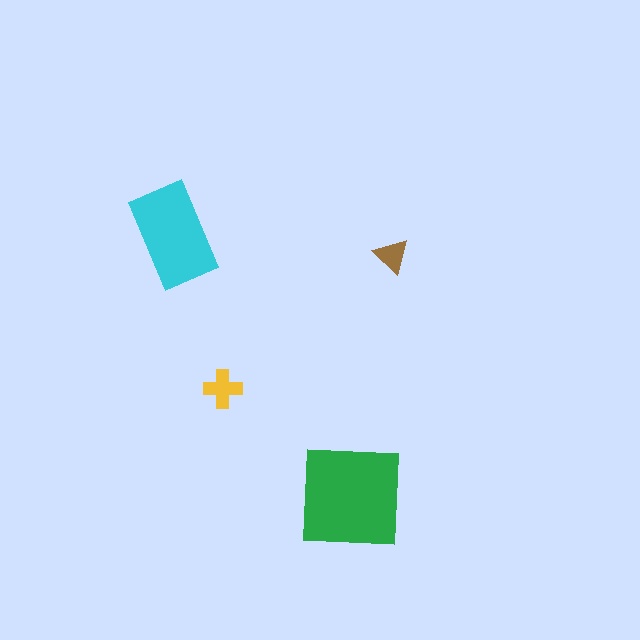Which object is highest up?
The cyan rectangle is topmost.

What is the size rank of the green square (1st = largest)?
1st.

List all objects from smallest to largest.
The brown triangle, the yellow cross, the cyan rectangle, the green square.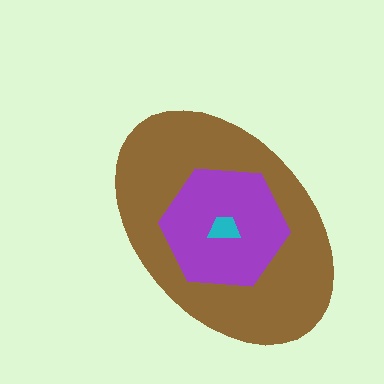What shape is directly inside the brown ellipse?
The purple hexagon.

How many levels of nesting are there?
3.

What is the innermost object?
The cyan trapezoid.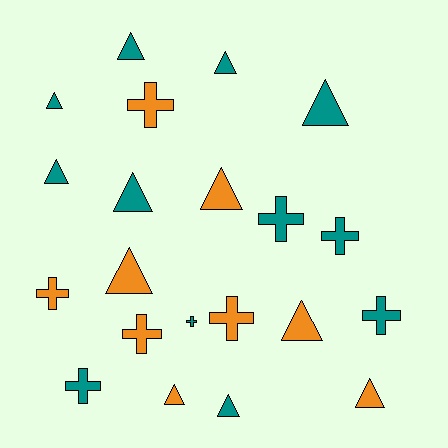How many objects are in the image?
There are 21 objects.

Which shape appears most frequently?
Triangle, with 12 objects.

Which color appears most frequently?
Teal, with 12 objects.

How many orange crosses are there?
There are 4 orange crosses.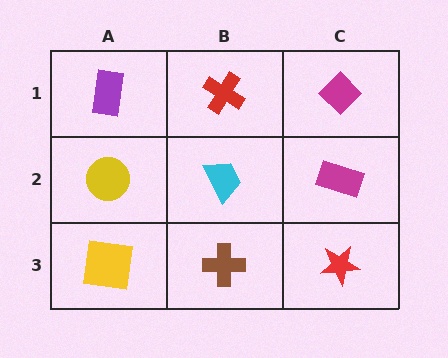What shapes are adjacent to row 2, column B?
A red cross (row 1, column B), a brown cross (row 3, column B), a yellow circle (row 2, column A), a magenta rectangle (row 2, column C).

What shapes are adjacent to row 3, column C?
A magenta rectangle (row 2, column C), a brown cross (row 3, column B).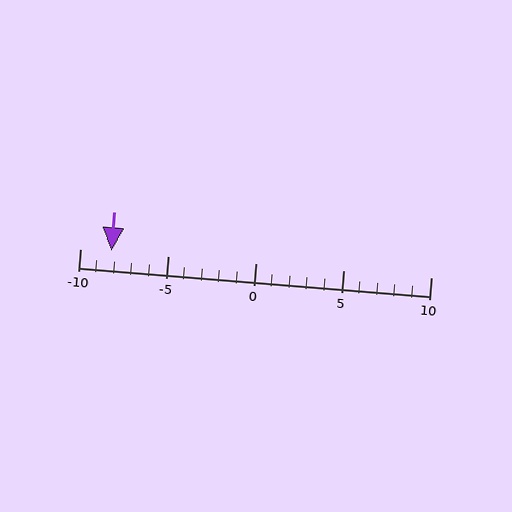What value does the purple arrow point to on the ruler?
The purple arrow points to approximately -8.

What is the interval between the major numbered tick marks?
The major tick marks are spaced 5 units apart.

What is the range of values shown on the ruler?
The ruler shows values from -10 to 10.